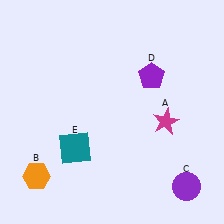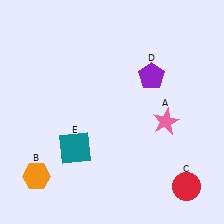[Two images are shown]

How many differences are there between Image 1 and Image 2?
There are 2 differences between the two images.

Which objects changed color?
A changed from magenta to pink. C changed from purple to red.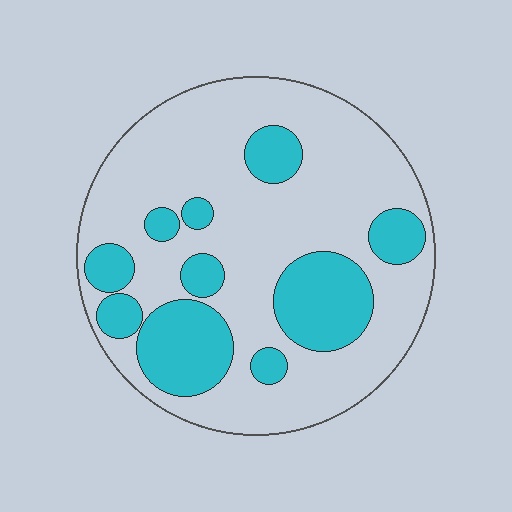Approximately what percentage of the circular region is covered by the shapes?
Approximately 30%.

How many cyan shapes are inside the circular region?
10.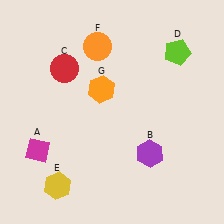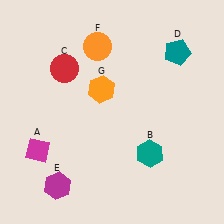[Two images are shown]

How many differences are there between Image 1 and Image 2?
There are 3 differences between the two images.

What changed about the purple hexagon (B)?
In Image 1, B is purple. In Image 2, it changed to teal.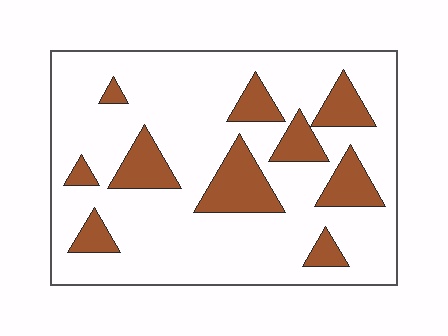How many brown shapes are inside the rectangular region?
10.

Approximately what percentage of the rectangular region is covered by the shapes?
Approximately 20%.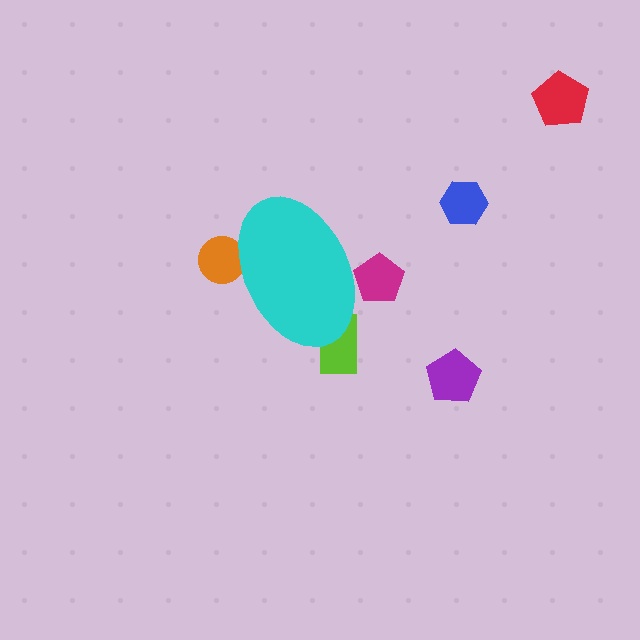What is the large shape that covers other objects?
A cyan ellipse.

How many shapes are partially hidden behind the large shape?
3 shapes are partially hidden.